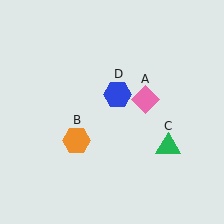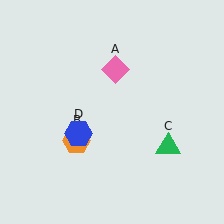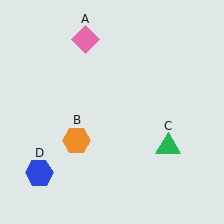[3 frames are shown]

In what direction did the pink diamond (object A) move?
The pink diamond (object A) moved up and to the left.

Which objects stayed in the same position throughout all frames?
Orange hexagon (object B) and green triangle (object C) remained stationary.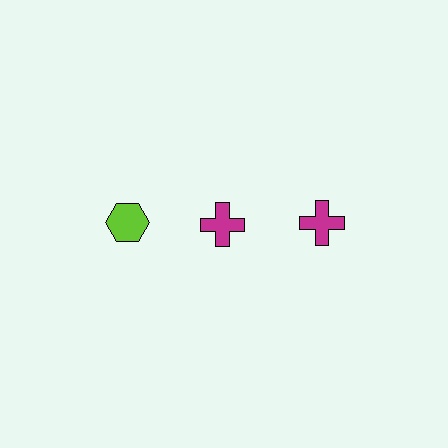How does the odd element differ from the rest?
It differs in both color (lime instead of magenta) and shape (hexagon instead of cross).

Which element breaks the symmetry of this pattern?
The lime hexagon in the top row, leftmost column breaks the symmetry. All other shapes are magenta crosses.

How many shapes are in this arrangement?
There are 3 shapes arranged in a grid pattern.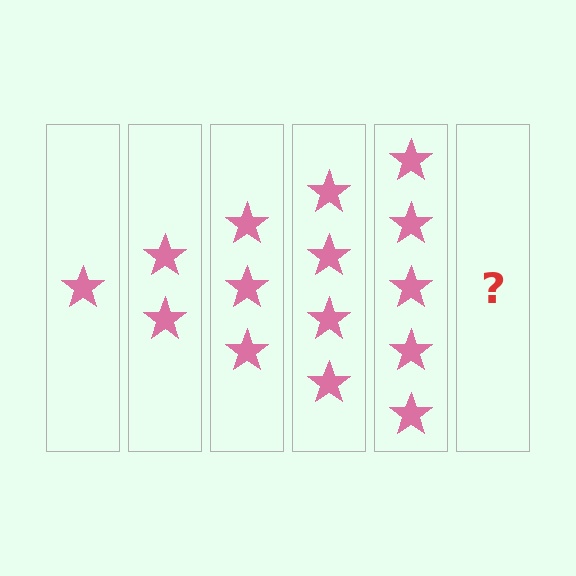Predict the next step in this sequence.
The next step is 6 stars.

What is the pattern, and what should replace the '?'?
The pattern is that each step adds one more star. The '?' should be 6 stars.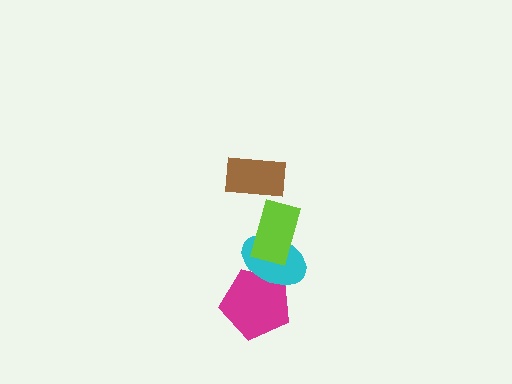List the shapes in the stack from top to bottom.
From top to bottom: the brown rectangle, the lime rectangle, the cyan ellipse, the magenta pentagon.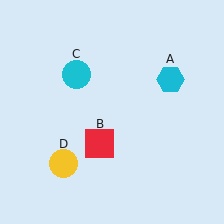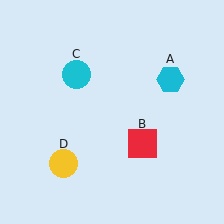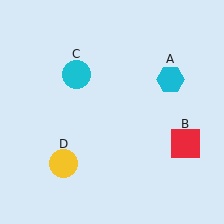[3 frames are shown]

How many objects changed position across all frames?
1 object changed position: red square (object B).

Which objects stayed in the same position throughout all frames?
Cyan hexagon (object A) and cyan circle (object C) and yellow circle (object D) remained stationary.